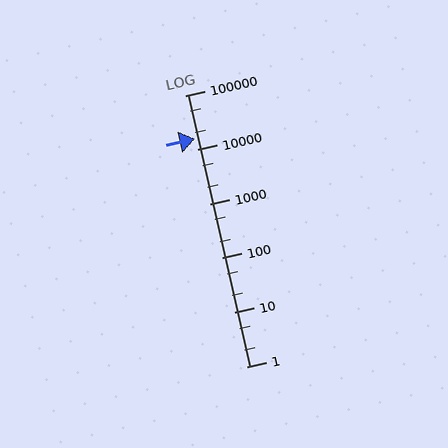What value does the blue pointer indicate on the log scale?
The pointer indicates approximately 16000.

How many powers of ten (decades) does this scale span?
The scale spans 5 decades, from 1 to 100000.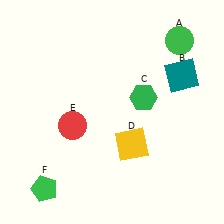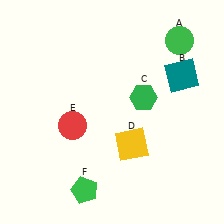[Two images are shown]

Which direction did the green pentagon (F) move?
The green pentagon (F) moved right.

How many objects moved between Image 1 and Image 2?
1 object moved between the two images.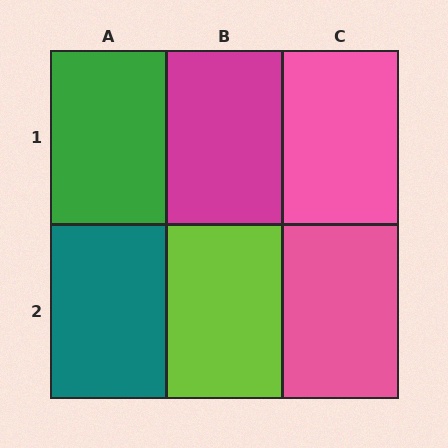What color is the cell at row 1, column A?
Green.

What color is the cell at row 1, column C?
Pink.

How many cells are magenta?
1 cell is magenta.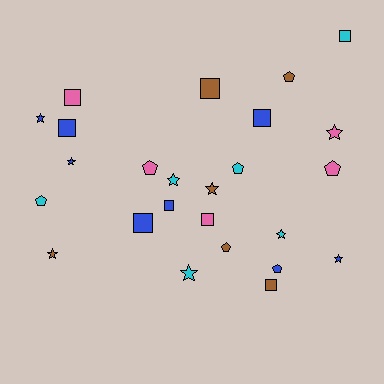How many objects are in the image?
There are 25 objects.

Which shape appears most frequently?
Square, with 9 objects.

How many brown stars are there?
There are 2 brown stars.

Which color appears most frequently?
Blue, with 8 objects.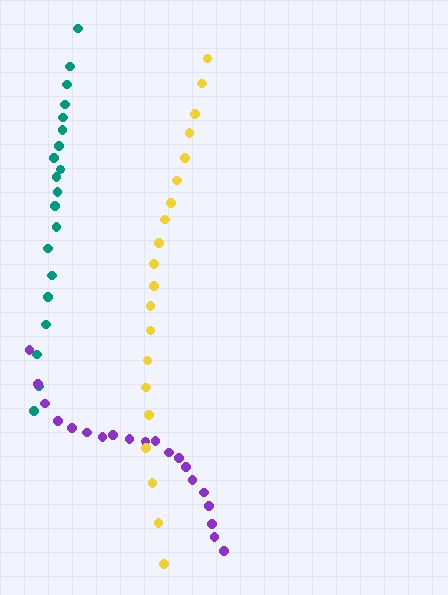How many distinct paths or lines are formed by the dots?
There are 3 distinct paths.